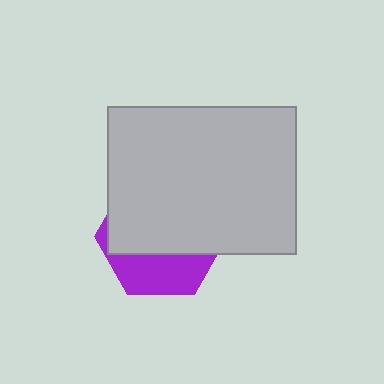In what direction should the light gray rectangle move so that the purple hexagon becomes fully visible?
The light gray rectangle should move up. That is the shortest direction to clear the overlap and leave the purple hexagon fully visible.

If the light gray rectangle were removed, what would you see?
You would see the complete purple hexagon.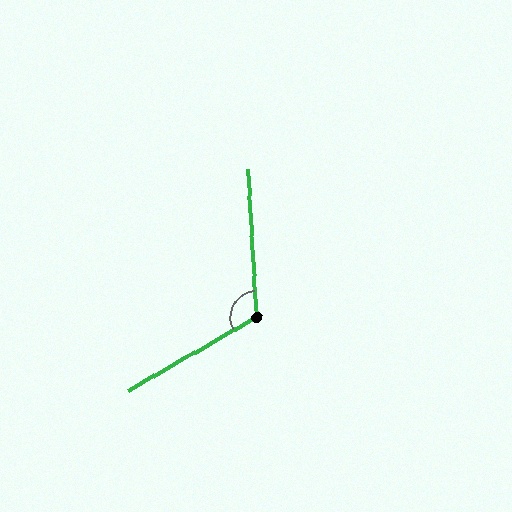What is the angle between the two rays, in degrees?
Approximately 117 degrees.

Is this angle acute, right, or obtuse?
It is obtuse.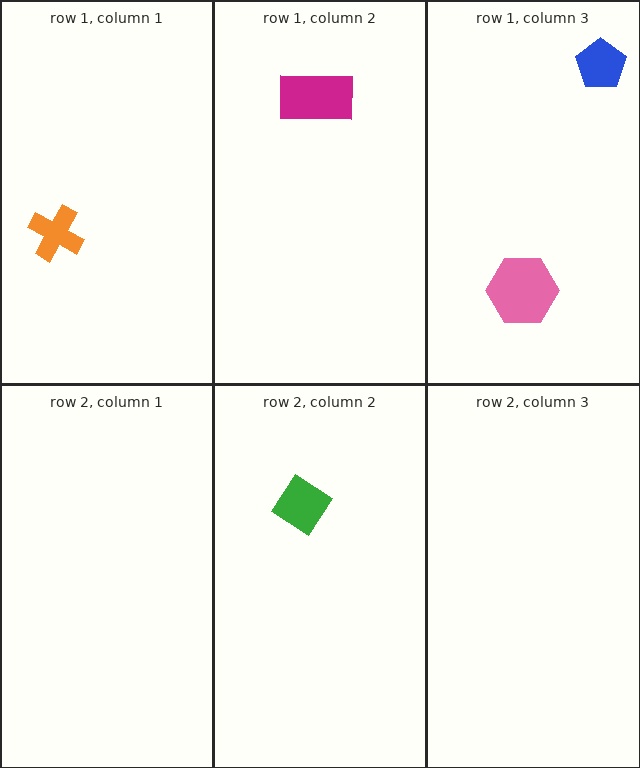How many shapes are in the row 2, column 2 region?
1.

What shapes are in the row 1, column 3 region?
The blue pentagon, the pink hexagon.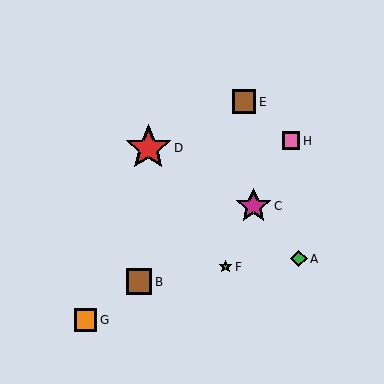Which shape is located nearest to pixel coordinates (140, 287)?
The brown square (labeled B) at (139, 282) is nearest to that location.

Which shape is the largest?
The red star (labeled D) is the largest.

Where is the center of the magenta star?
The center of the magenta star is at (253, 206).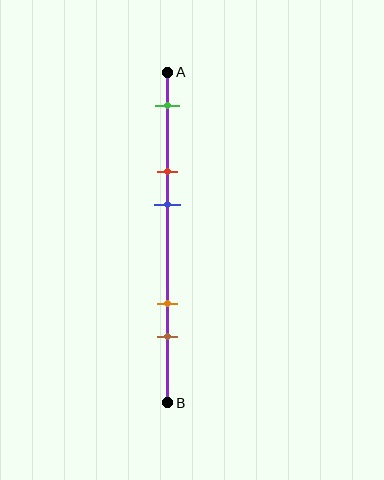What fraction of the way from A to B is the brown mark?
The brown mark is approximately 80% (0.8) of the way from A to B.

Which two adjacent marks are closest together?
The red and blue marks are the closest adjacent pair.